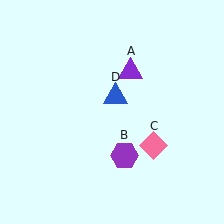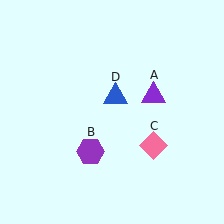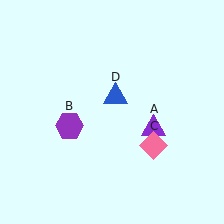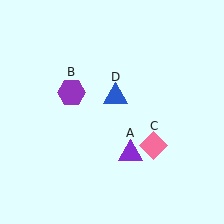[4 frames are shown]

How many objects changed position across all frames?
2 objects changed position: purple triangle (object A), purple hexagon (object B).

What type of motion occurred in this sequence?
The purple triangle (object A), purple hexagon (object B) rotated clockwise around the center of the scene.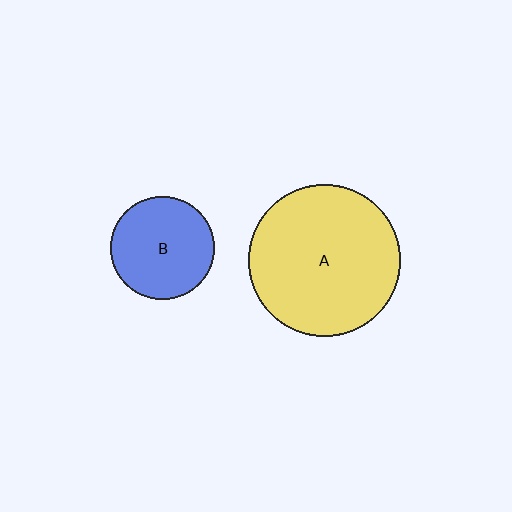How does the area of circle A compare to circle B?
Approximately 2.2 times.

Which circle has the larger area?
Circle A (yellow).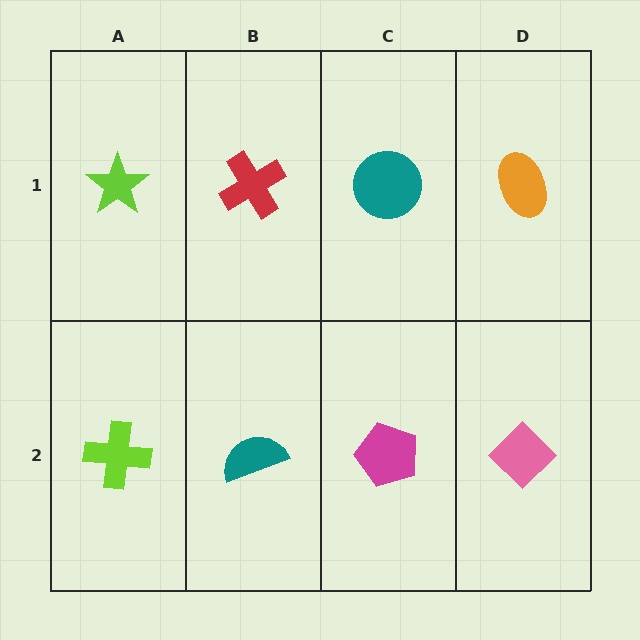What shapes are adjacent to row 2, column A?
A lime star (row 1, column A), a teal semicircle (row 2, column B).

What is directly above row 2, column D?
An orange ellipse.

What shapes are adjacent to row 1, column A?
A lime cross (row 2, column A), a red cross (row 1, column B).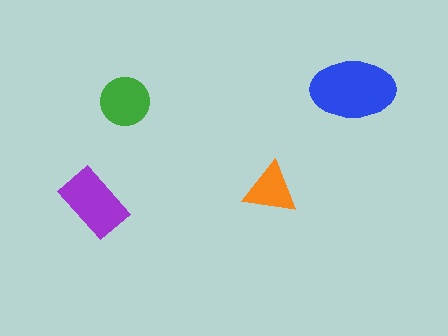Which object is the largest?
The blue ellipse.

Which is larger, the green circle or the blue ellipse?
The blue ellipse.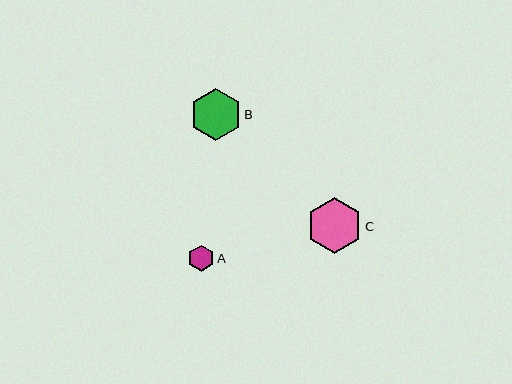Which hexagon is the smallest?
Hexagon A is the smallest with a size of approximately 26 pixels.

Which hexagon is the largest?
Hexagon C is the largest with a size of approximately 56 pixels.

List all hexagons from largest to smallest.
From largest to smallest: C, B, A.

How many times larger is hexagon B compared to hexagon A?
Hexagon B is approximately 2.0 times the size of hexagon A.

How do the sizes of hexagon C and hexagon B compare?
Hexagon C and hexagon B are approximately the same size.